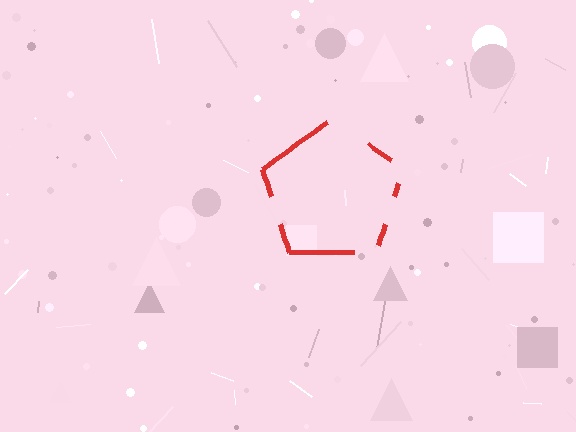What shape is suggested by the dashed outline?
The dashed outline suggests a pentagon.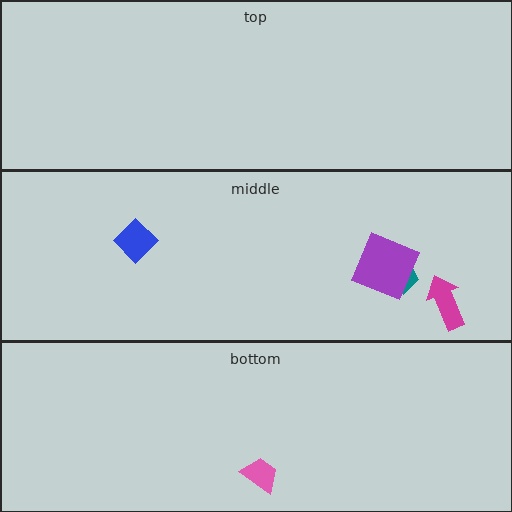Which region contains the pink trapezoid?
The bottom region.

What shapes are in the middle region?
The blue diamond, the magenta arrow, the teal pentagon, the purple square.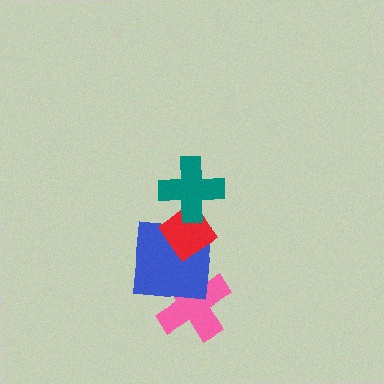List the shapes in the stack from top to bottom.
From top to bottom: the teal cross, the red diamond, the blue square, the pink cross.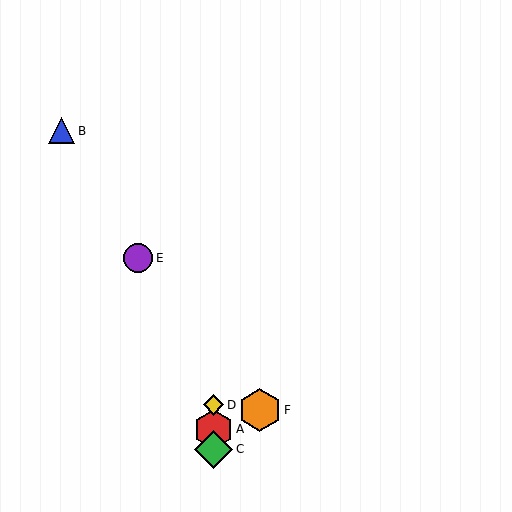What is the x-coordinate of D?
Object D is at x≈214.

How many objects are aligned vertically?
3 objects (A, C, D) are aligned vertically.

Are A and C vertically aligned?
Yes, both are at x≈214.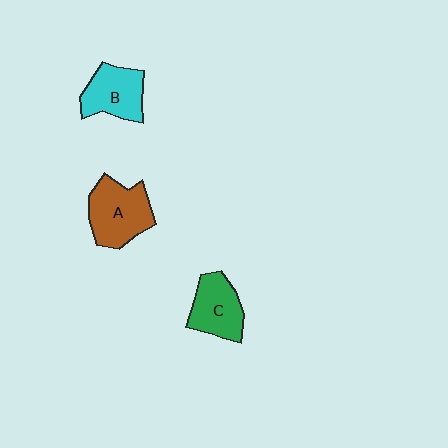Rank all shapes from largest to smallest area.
From largest to smallest: A (brown), B (cyan), C (green).